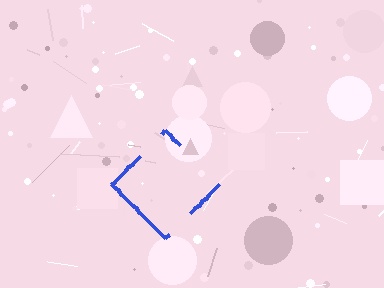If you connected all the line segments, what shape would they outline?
They would outline a diamond.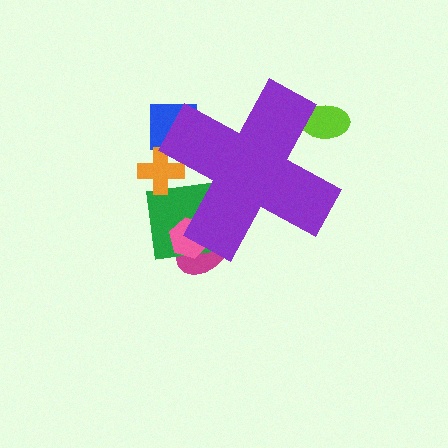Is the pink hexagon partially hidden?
Yes, the pink hexagon is partially hidden behind the purple cross.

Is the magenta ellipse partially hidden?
Yes, the magenta ellipse is partially hidden behind the purple cross.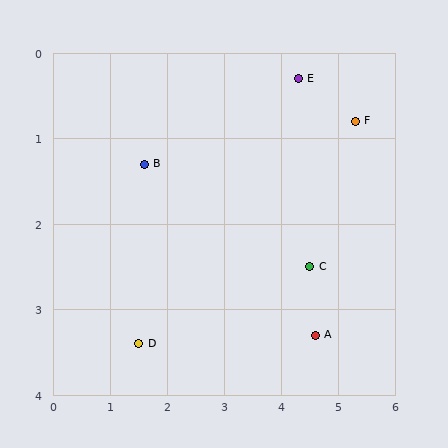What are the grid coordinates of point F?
Point F is at approximately (5.3, 0.8).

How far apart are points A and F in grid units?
Points A and F are about 2.6 grid units apart.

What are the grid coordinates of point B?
Point B is at approximately (1.6, 1.3).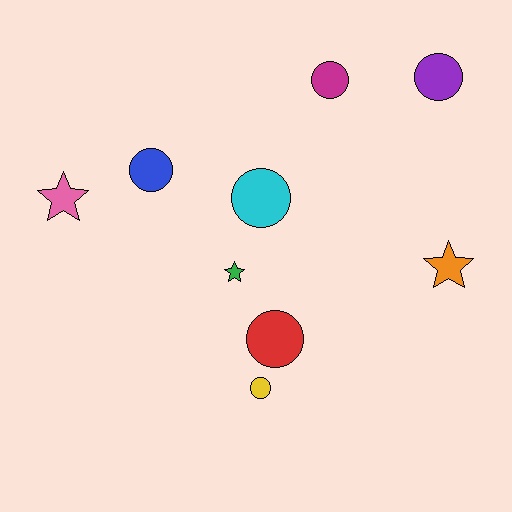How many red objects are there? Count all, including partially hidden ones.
There is 1 red object.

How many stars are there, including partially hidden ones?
There are 3 stars.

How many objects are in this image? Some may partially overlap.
There are 9 objects.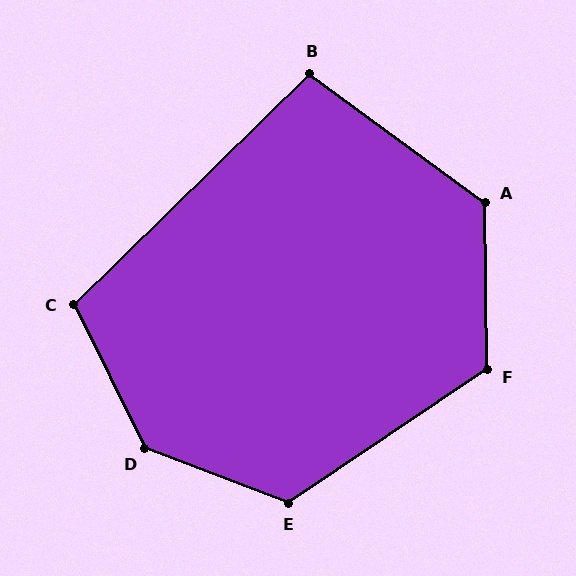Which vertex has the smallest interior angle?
B, at approximately 100 degrees.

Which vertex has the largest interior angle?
D, at approximately 137 degrees.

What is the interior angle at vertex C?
Approximately 108 degrees (obtuse).